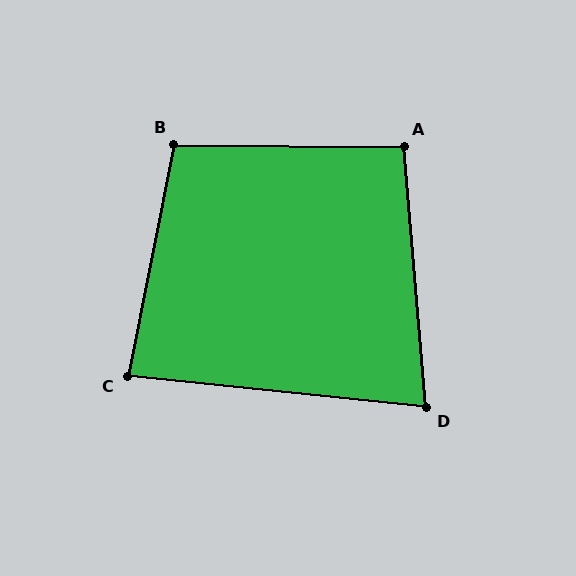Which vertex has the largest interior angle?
B, at approximately 101 degrees.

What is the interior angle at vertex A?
Approximately 95 degrees (obtuse).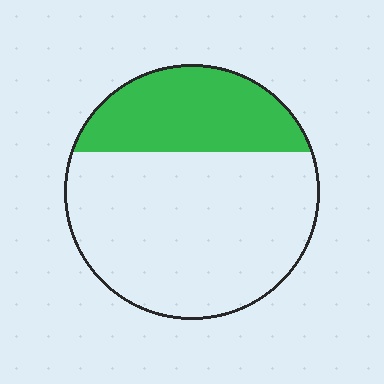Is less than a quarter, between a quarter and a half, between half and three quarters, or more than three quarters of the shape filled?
Between a quarter and a half.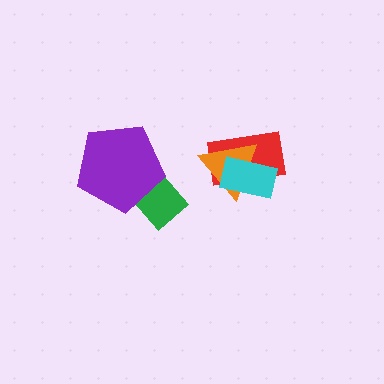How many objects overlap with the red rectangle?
2 objects overlap with the red rectangle.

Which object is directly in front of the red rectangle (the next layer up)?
The orange triangle is directly in front of the red rectangle.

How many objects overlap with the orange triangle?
2 objects overlap with the orange triangle.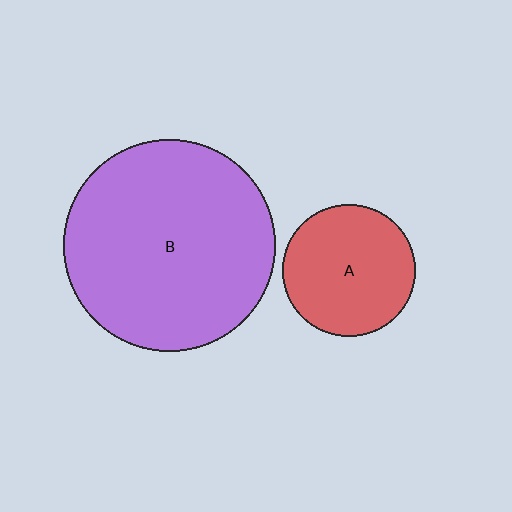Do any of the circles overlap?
No, none of the circles overlap.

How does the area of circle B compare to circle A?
Approximately 2.6 times.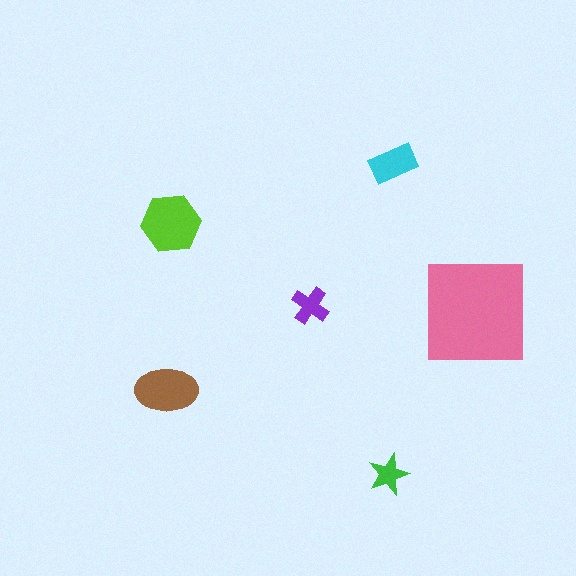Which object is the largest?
The pink square.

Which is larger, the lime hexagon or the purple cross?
The lime hexagon.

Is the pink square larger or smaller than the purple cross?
Larger.